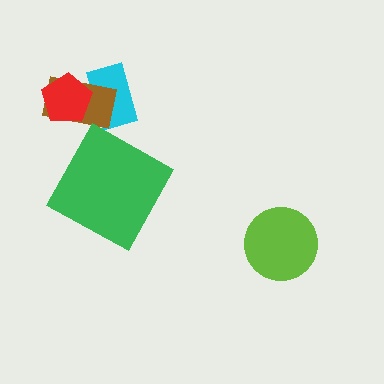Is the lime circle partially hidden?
No, no other shape covers it.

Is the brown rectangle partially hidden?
Yes, it is partially covered by another shape.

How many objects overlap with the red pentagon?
2 objects overlap with the red pentagon.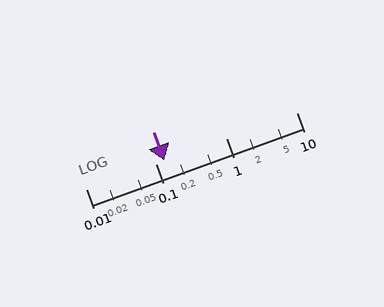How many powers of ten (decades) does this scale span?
The scale spans 3 decades, from 0.01 to 10.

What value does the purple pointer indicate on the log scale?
The pointer indicates approximately 0.13.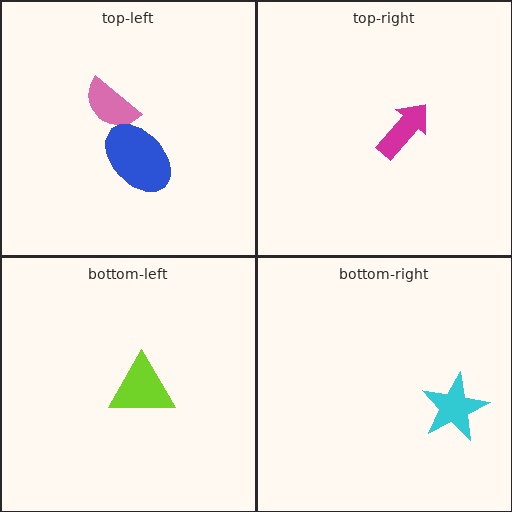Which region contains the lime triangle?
The bottom-left region.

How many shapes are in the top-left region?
2.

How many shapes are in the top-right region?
1.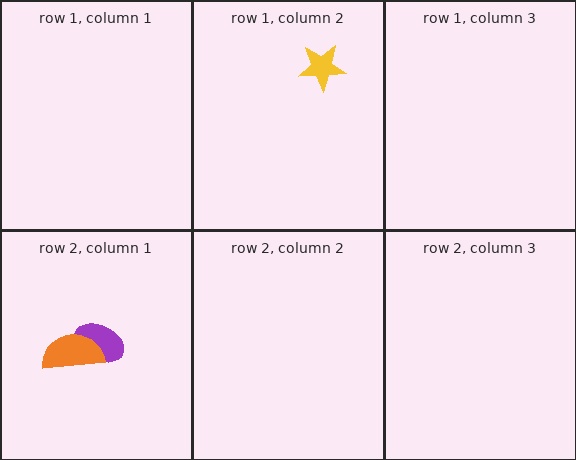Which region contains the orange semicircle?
The row 2, column 1 region.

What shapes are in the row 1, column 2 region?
The yellow star.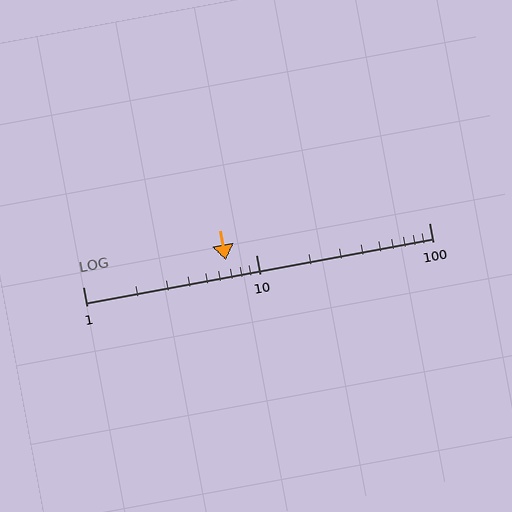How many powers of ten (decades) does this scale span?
The scale spans 2 decades, from 1 to 100.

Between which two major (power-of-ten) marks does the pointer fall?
The pointer is between 1 and 10.